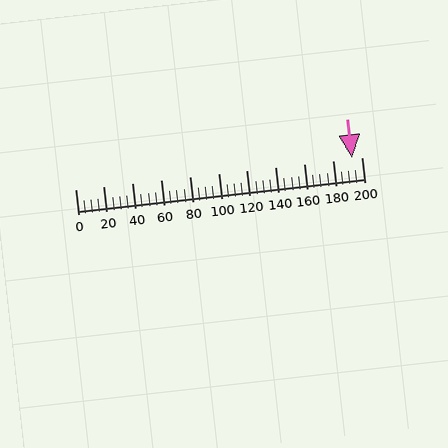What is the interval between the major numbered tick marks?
The major tick marks are spaced 20 units apart.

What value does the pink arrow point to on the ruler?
The pink arrow points to approximately 193.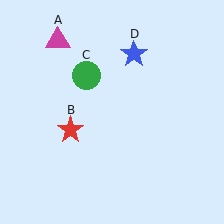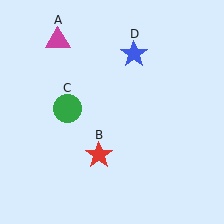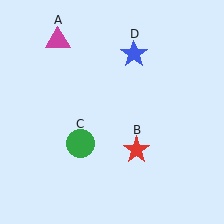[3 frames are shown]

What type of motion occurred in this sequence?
The red star (object B), green circle (object C) rotated counterclockwise around the center of the scene.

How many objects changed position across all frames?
2 objects changed position: red star (object B), green circle (object C).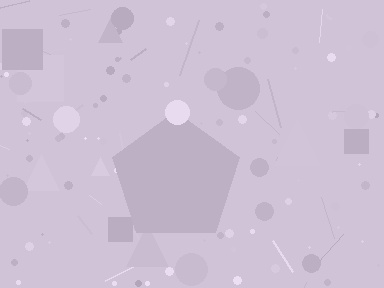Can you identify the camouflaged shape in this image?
The camouflaged shape is a pentagon.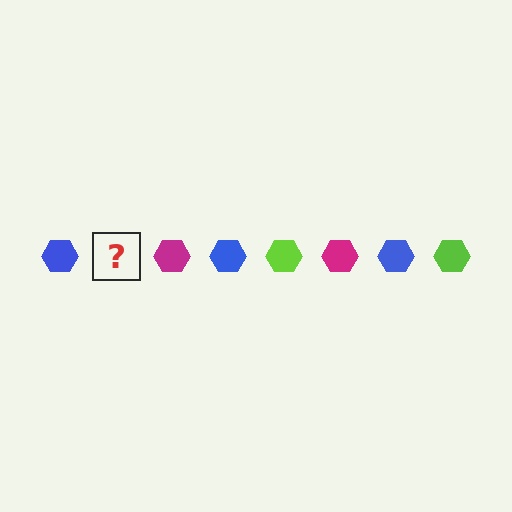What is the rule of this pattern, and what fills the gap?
The rule is that the pattern cycles through blue, lime, magenta hexagons. The gap should be filled with a lime hexagon.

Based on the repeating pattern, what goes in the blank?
The blank should be a lime hexagon.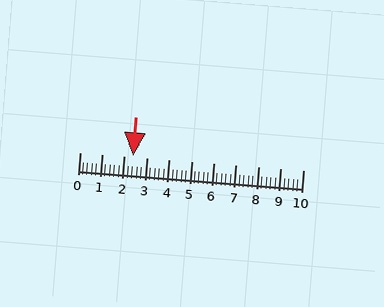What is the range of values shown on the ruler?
The ruler shows values from 0 to 10.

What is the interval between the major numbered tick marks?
The major tick marks are spaced 1 units apart.